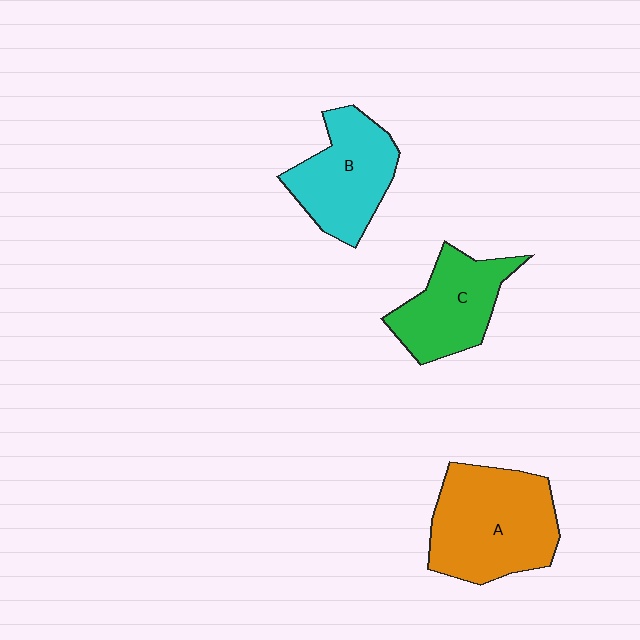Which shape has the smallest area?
Shape C (green).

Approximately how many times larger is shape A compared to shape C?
Approximately 1.5 times.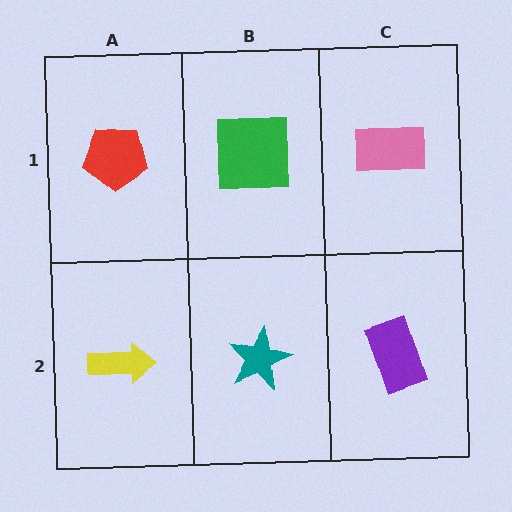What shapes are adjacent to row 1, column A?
A yellow arrow (row 2, column A), a green square (row 1, column B).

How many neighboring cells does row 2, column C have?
2.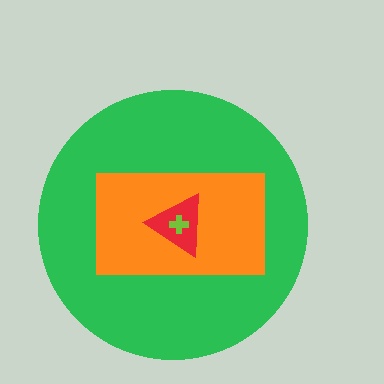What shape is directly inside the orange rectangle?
The red triangle.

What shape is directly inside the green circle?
The orange rectangle.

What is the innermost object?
The lime cross.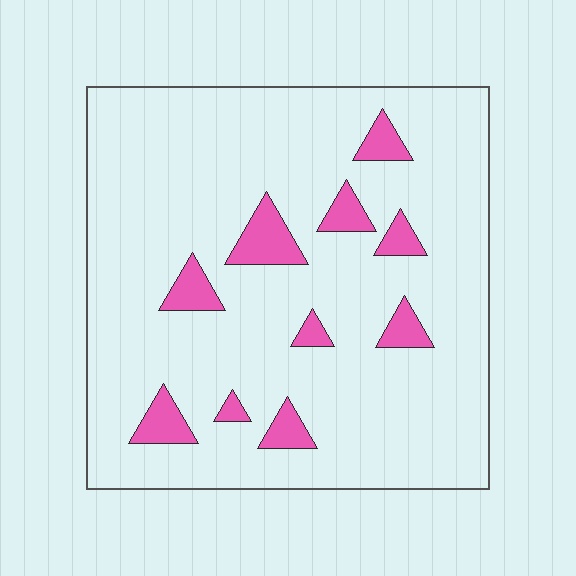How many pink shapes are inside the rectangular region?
10.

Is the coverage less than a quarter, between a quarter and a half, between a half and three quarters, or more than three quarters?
Less than a quarter.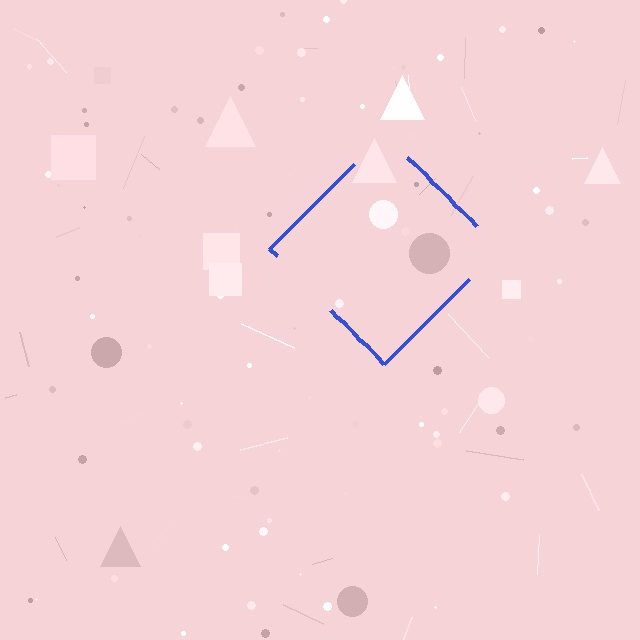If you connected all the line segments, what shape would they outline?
They would outline a diamond.